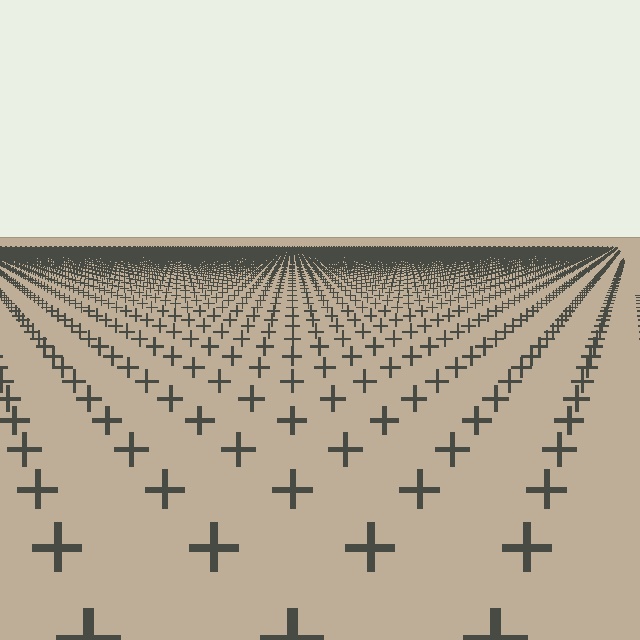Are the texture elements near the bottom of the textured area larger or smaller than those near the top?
Larger. Near the bottom, elements are closer to the viewer and appear at a bigger on-screen size.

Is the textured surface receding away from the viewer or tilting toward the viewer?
The surface is receding away from the viewer. Texture elements get smaller and denser toward the top.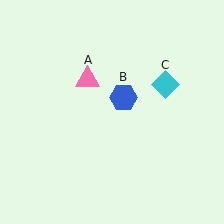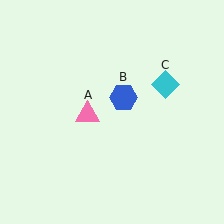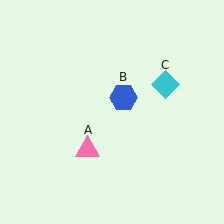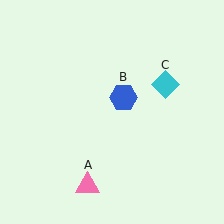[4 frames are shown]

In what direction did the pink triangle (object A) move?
The pink triangle (object A) moved down.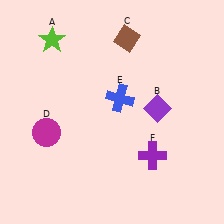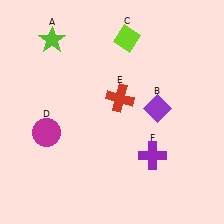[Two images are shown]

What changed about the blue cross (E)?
In Image 1, E is blue. In Image 2, it changed to red.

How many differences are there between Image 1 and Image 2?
There are 2 differences between the two images.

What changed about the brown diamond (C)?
In Image 1, C is brown. In Image 2, it changed to lime.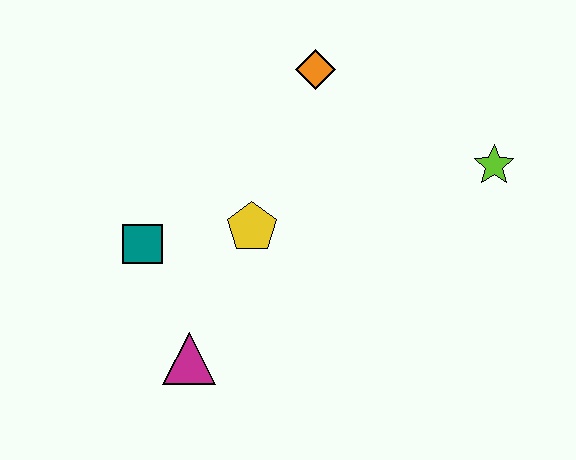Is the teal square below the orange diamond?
Yes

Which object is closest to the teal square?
The yellow pentagon is closest to the teal square.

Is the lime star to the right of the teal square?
Yes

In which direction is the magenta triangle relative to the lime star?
The magenta triangle is to the left of the lime star.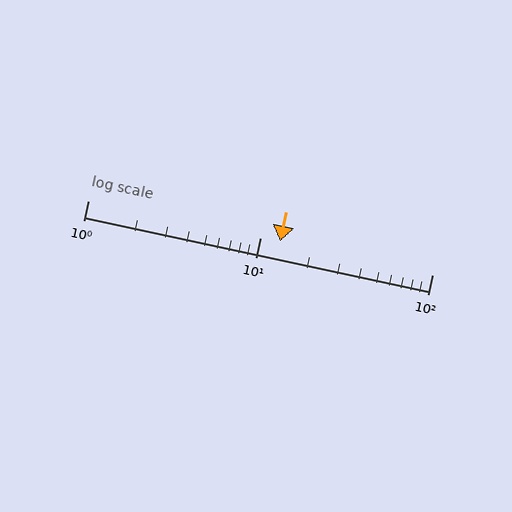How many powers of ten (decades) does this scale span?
The scale spans 2 decades, from 1 to 100.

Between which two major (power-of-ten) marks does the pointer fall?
The pointer is between 10 and 100.